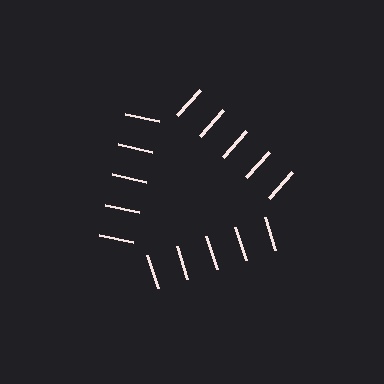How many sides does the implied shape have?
3 sides — the line-ends trace a triangle.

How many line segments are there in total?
15 — 5 along each of the 3 edges.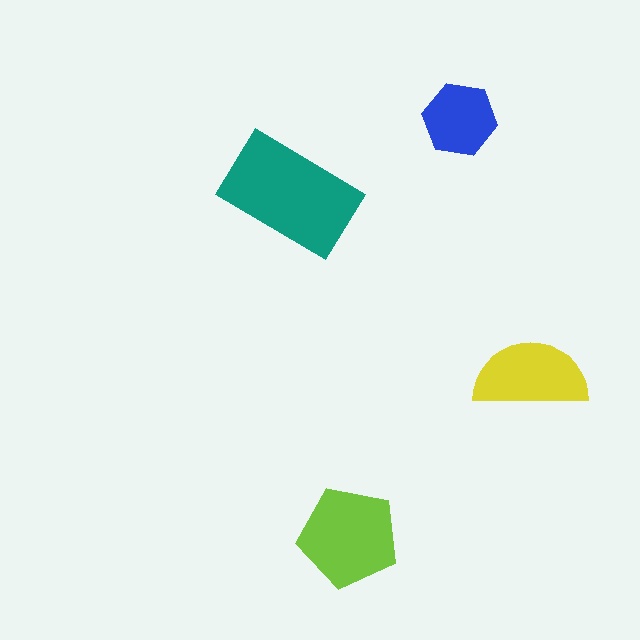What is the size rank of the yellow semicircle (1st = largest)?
3rd.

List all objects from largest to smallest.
The teal rectangle, the lime pentagon, the yellow semicircle, the blue hexagon.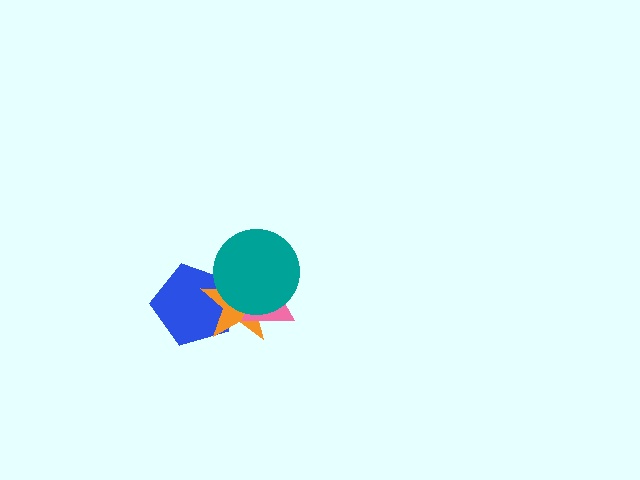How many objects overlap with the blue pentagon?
2 objects overlap with the blue pentagon.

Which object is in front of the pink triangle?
The teal circle is in front of the pink triangle.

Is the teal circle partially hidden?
No, no other shape covers it.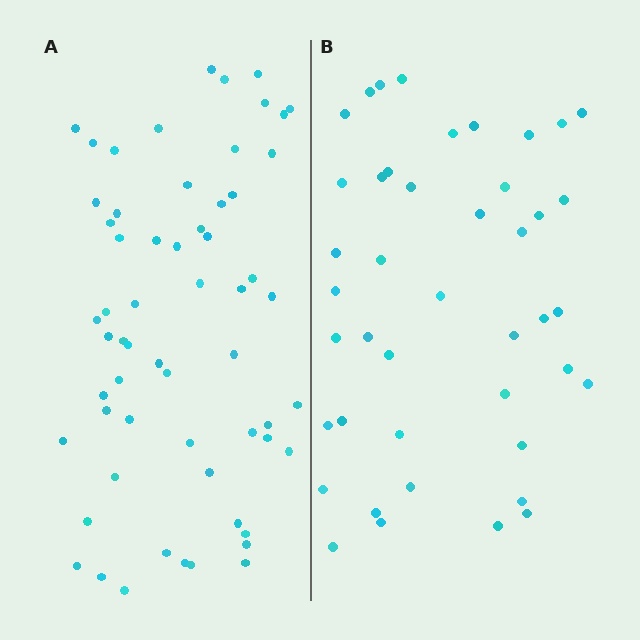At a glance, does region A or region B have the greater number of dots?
Region A (the left region) has more dots.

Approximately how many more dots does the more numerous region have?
Region A has approximately 15 more dots than region B.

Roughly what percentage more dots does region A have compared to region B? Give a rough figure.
About 40% more.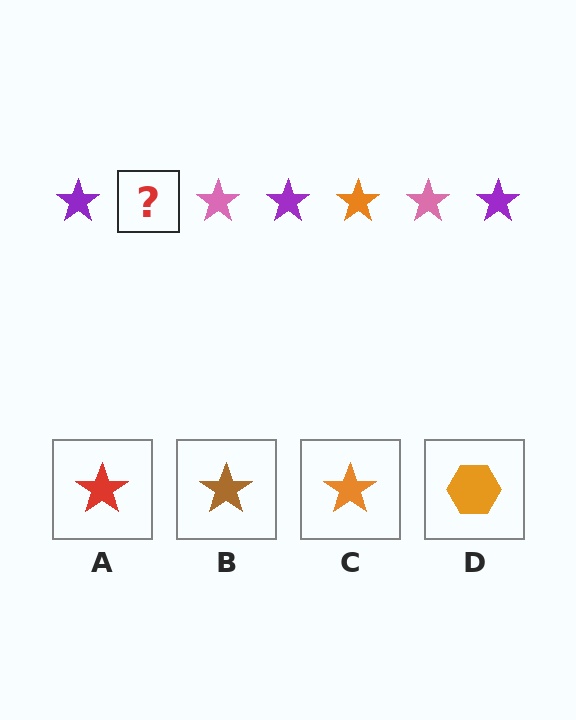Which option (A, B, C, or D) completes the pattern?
C.